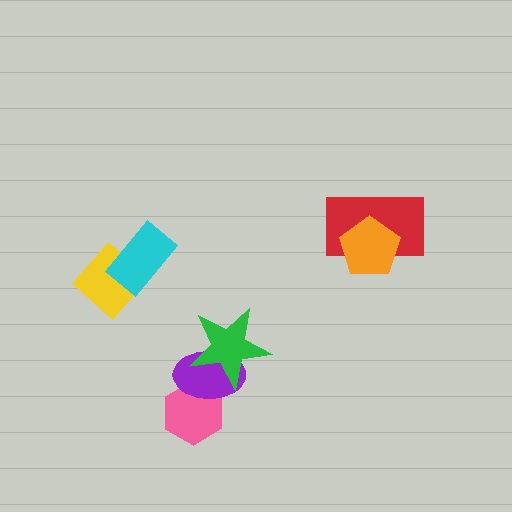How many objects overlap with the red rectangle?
1 object overlaps with the red rectangle.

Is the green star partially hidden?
No, no other shape covers it.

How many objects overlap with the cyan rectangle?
1 object overlaps with the cyan rectangle.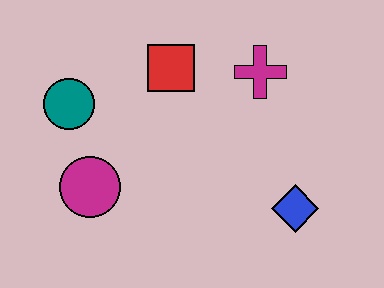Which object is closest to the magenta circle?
The teal circle is closest to the magenta circle.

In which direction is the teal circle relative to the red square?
The teal circle is to the left of the red square.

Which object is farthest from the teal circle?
The blue diamond is farthest from the teal circle.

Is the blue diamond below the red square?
Yes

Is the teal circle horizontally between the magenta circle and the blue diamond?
No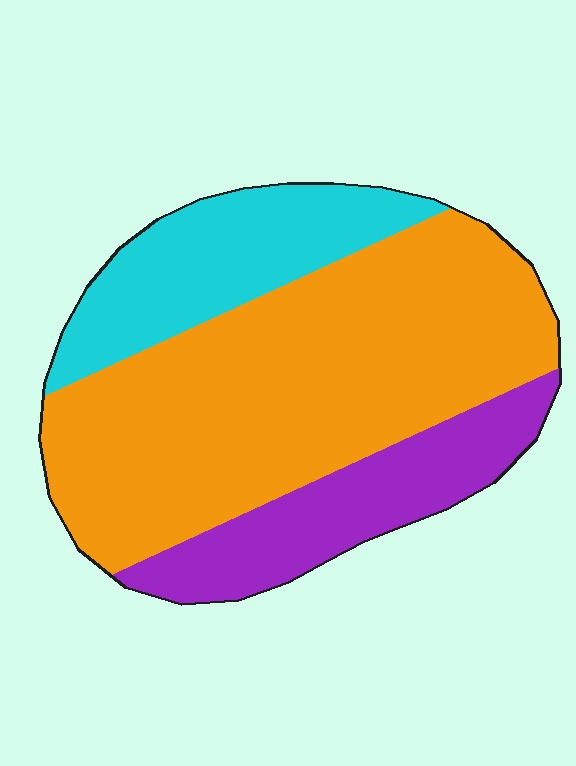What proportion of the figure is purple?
Purple covers 20% of the figure.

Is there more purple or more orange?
Orange.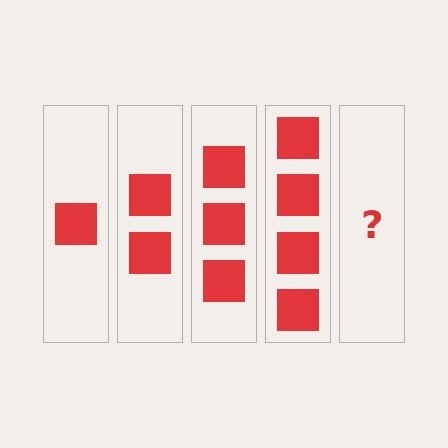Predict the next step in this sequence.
The next step is 5 squares.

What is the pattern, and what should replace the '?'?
The pattern is that each step adds one more square. The '?' should be 5 squares.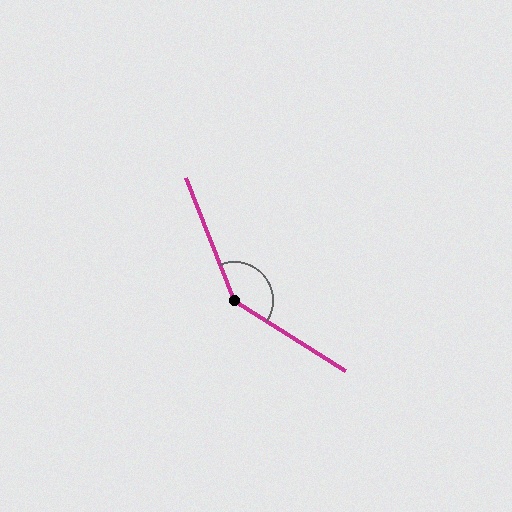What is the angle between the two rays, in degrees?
Approximately 144 degrees.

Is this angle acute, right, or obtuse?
It is obtuse.